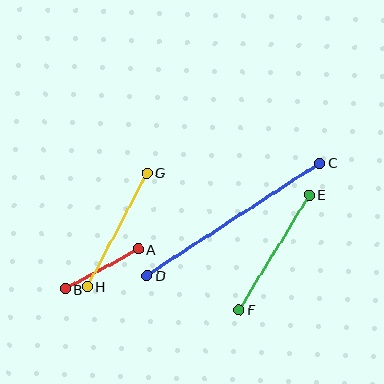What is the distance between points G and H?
The distance is approximately 128 pixels.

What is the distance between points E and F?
The distance is approximately 134 pixels.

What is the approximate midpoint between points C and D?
The midpoint is at approximately (233, 219) pixels.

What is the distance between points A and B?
The distance is approximately 83 pixels.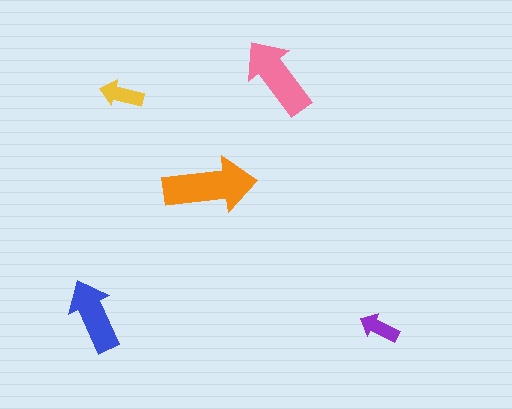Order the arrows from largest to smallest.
the orange one, the pink one, the blue one, the yellow one, the purple one.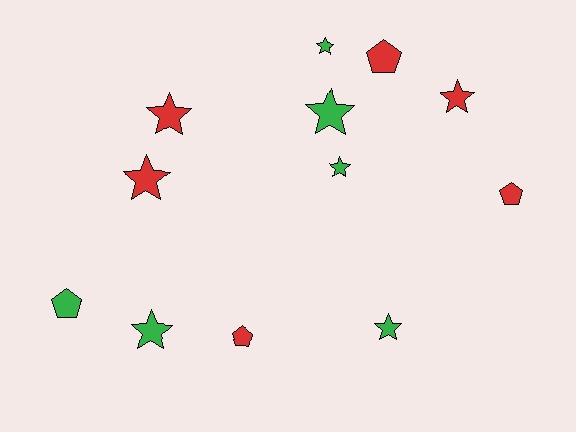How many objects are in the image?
There are 12 objects.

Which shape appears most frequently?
Star, with 8 objects.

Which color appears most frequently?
Red, with 6 objects.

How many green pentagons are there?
There is 1 green pentagon.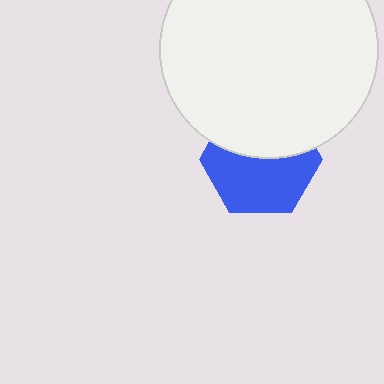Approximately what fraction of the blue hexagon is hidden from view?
Roughly 43% of the blue hexagon is hidden behind the white circle.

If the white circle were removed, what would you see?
You would see the complete blue hexagon.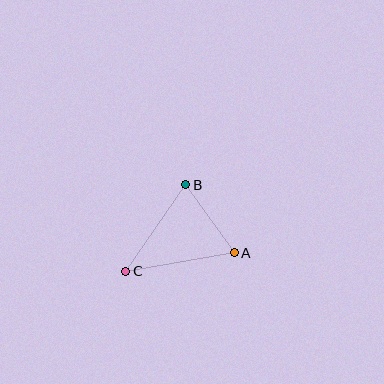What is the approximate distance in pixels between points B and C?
The distance between B and C is approximately 105 pixels.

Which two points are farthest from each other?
Points A and C are farthest from each other.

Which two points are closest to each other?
Points A and B are closest to each other.